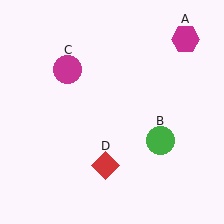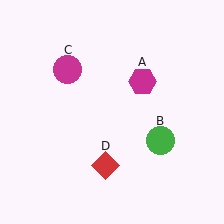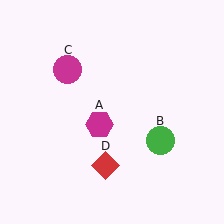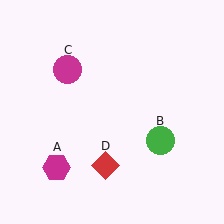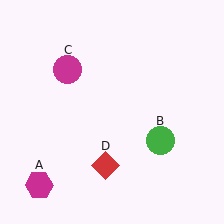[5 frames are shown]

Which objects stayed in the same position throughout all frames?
Green circle (object B) and magenta circle (object C) and red diamond (object D) remained stationary.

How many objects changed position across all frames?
1 object changed position: magenta hexagon (object A).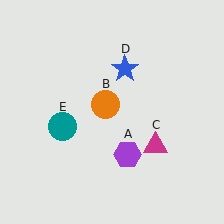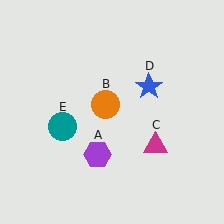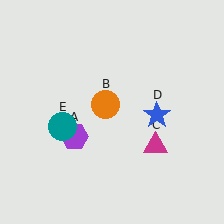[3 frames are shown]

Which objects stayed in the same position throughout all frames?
Orange circle (object B) and magenta triangle (object C) and teal circle (object E) remained stationary.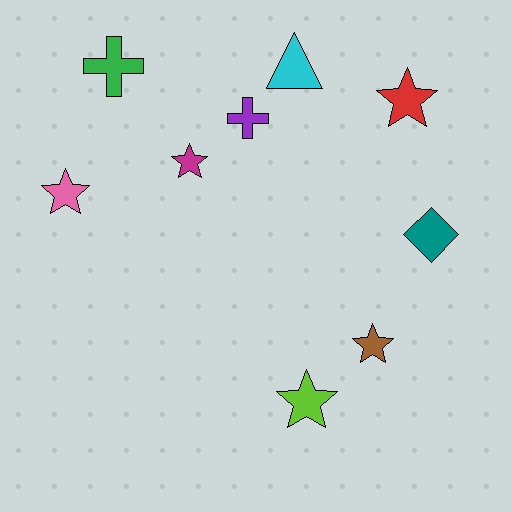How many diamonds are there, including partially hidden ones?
There is 1 diamond.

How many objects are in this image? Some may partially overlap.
There are 9 objects.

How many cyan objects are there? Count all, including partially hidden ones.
There is 1 cyan object.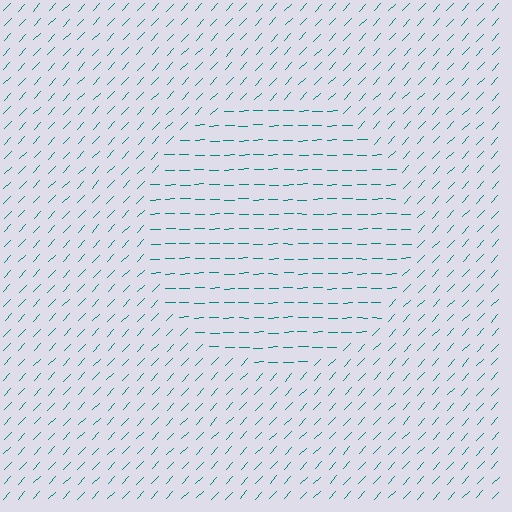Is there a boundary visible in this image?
Yes, there is a texture boundary formed by a change in line orientation.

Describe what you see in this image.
The image is filled with small teal line segments. A circle region in the image has lines oriented differently from the surrounding lines, creating a visible texture boundary.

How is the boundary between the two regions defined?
The boundary is defined purely by a change in line orientation (approximately 45 degrees difference). All lines are the same color and thickness.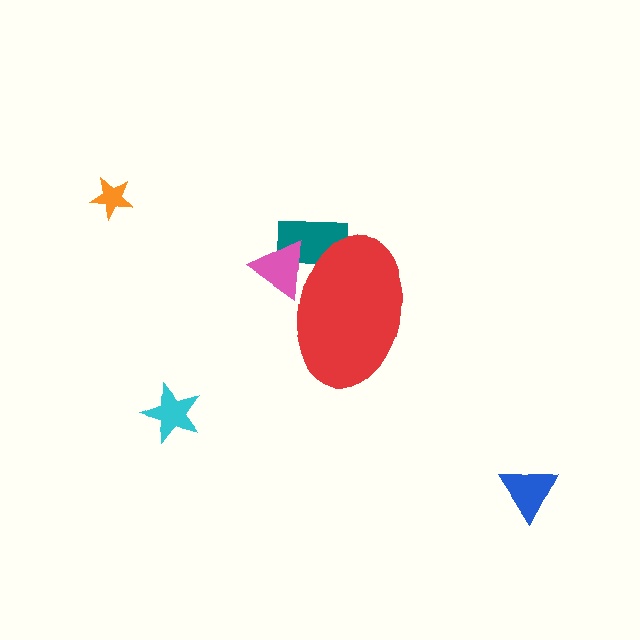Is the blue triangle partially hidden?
No, the blue triangle is fully visible.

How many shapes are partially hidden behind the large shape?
2 shapes are partially hidden.